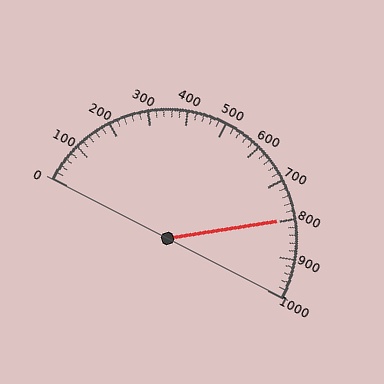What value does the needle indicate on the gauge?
The needle indicates approximately 800.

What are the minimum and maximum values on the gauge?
The gauge ranges from 0 to 1000.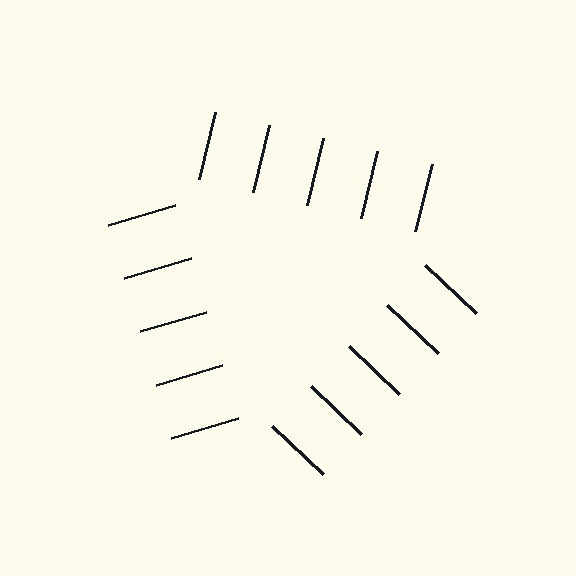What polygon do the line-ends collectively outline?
An illusory triangle — the line segments terminate on its edges but no continuous stroke is drawn.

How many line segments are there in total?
15 — 5 along each of the 3 edges.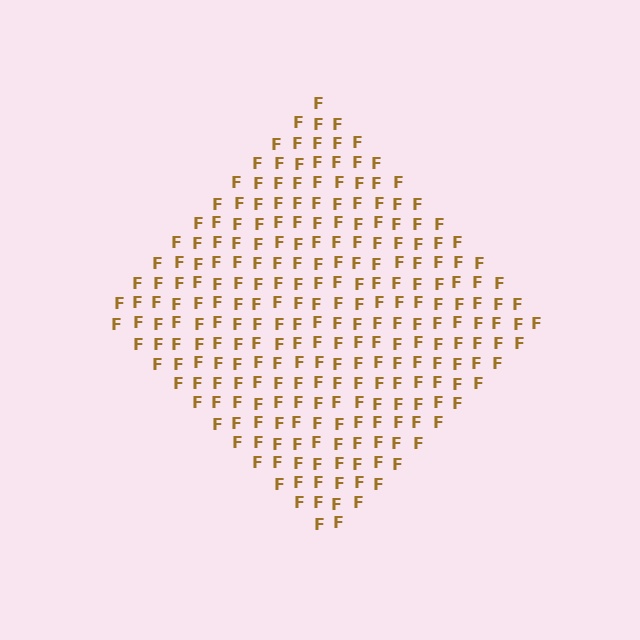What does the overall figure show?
The overall figure shows a diamond.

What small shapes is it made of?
It is made of small letter F's.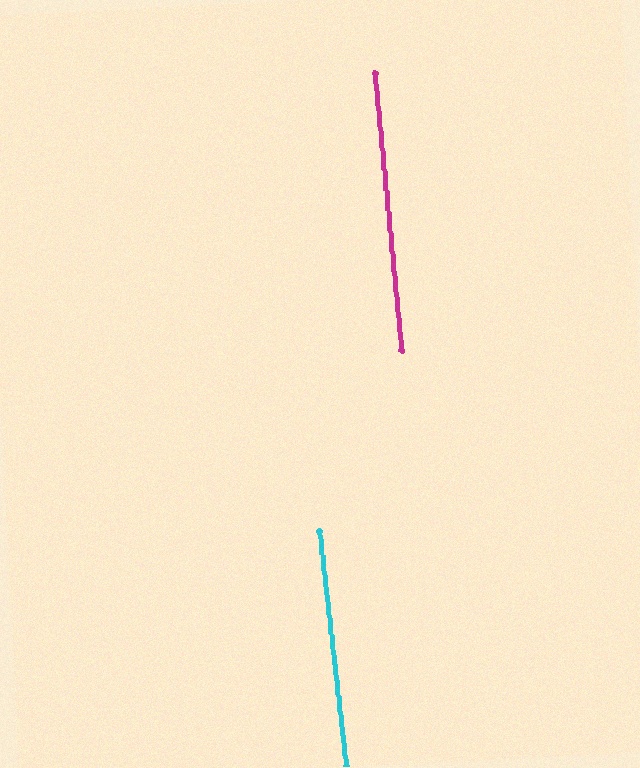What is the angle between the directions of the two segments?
Approximately 1 degree.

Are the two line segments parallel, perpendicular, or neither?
Parallel — their directions differ by only 0.9°.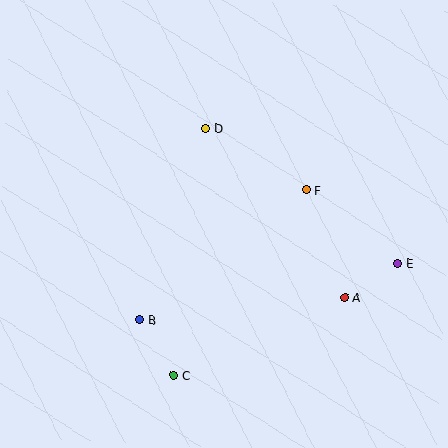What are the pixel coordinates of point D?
Point D is at (206, 128).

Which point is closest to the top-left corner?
Point D is closest to the top-left corner.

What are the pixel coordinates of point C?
Point C is at (174, 375).